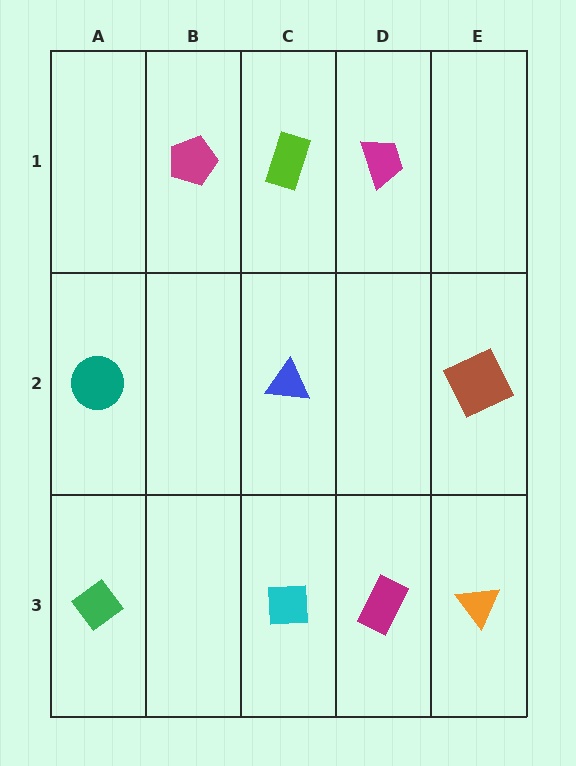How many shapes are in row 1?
3 shapes.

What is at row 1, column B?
A magenta pentagon.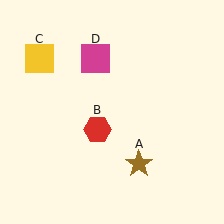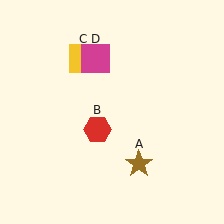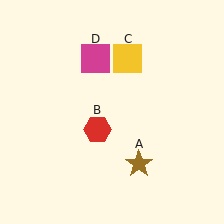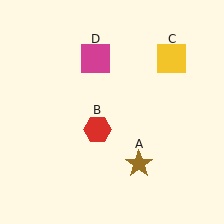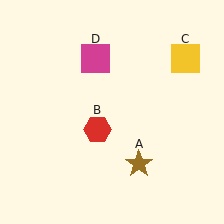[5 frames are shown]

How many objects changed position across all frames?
1 object changed position: yellow square (object C).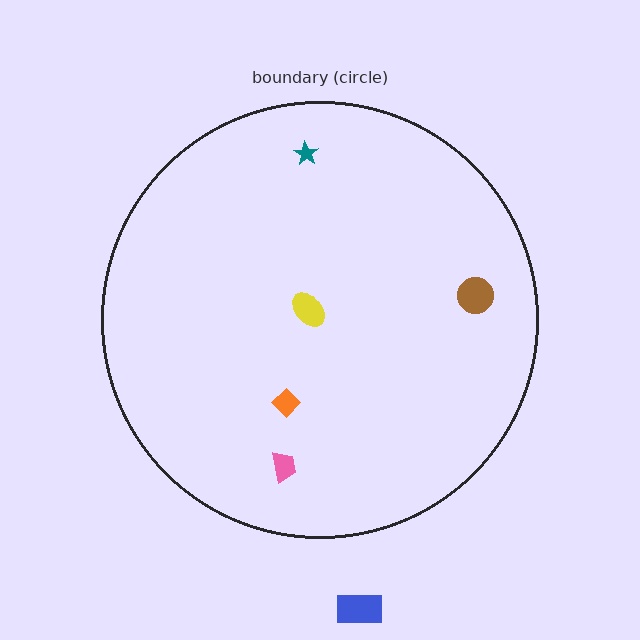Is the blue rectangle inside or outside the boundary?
Outside.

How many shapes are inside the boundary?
5 inside, 1 outside.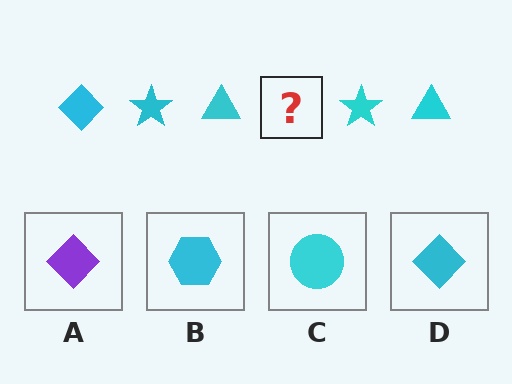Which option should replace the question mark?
Option D.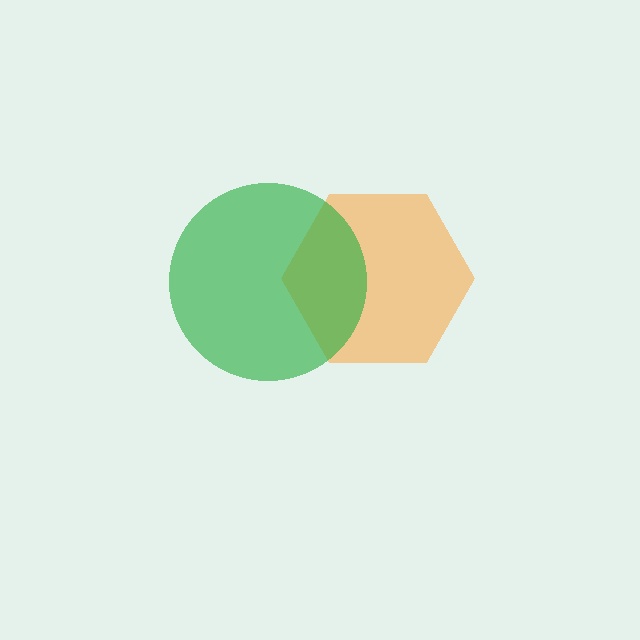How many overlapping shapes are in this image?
There are 2 overlapping shapes in the image.